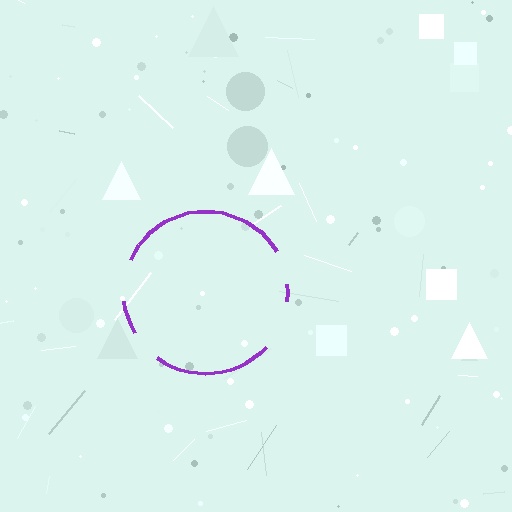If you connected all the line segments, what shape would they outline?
They would outline a circle.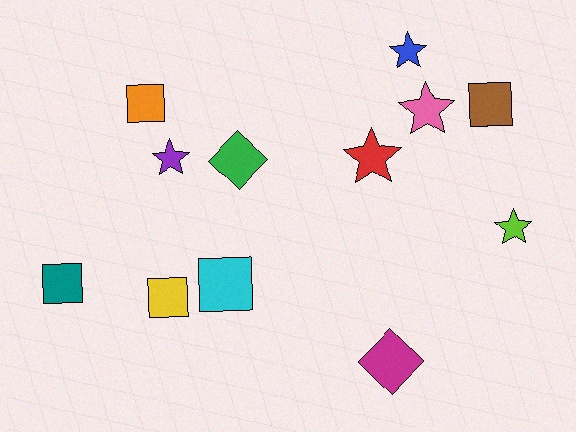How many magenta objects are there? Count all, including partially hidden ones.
There is 1 magenta object.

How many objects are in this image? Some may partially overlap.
There are 12 objects.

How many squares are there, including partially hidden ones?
There are 5 squares.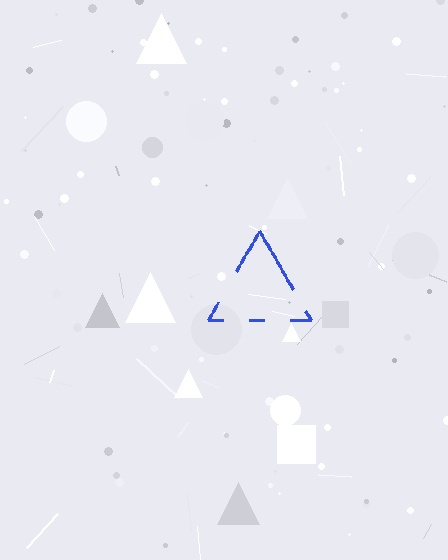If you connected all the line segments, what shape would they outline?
They would outline a triangle.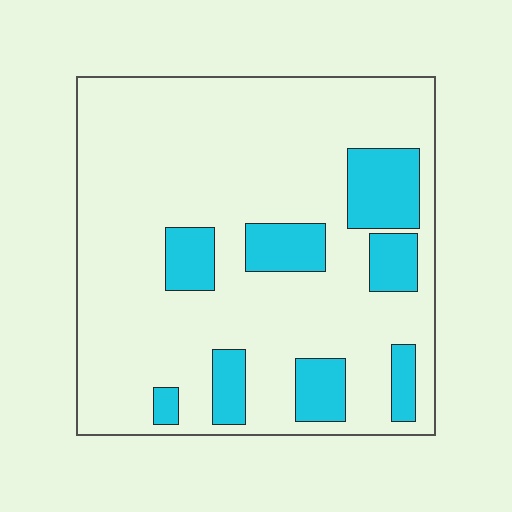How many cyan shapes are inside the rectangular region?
8.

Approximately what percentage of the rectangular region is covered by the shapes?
Approximately 20%.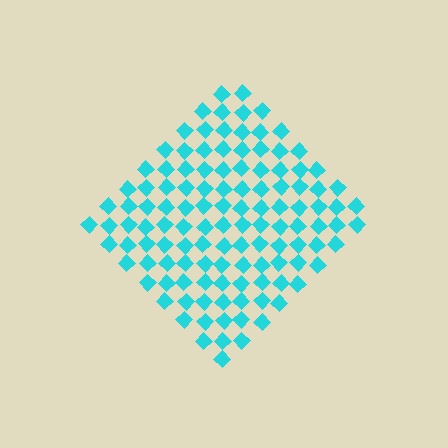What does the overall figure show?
The overall figure shows a diamond.